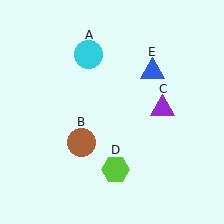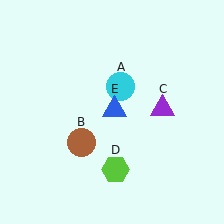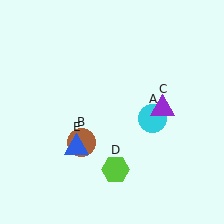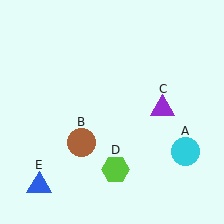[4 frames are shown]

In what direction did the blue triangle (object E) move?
The blue triangle (object E) moved down and to the left.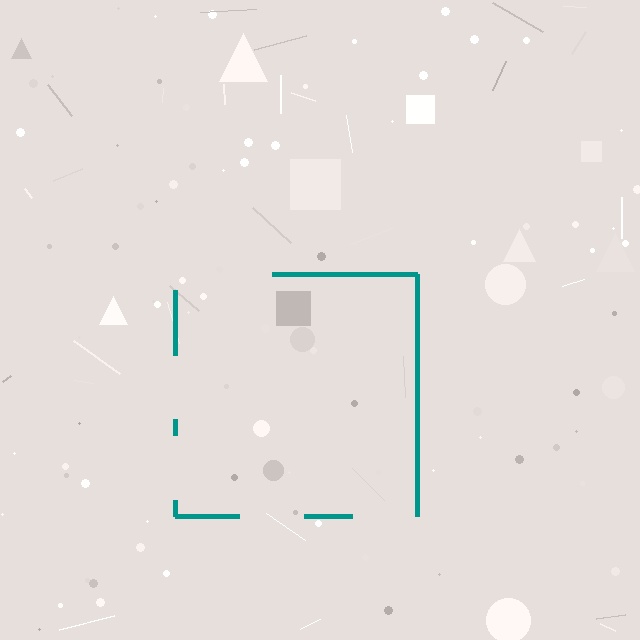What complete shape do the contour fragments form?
The contour fragments form a square.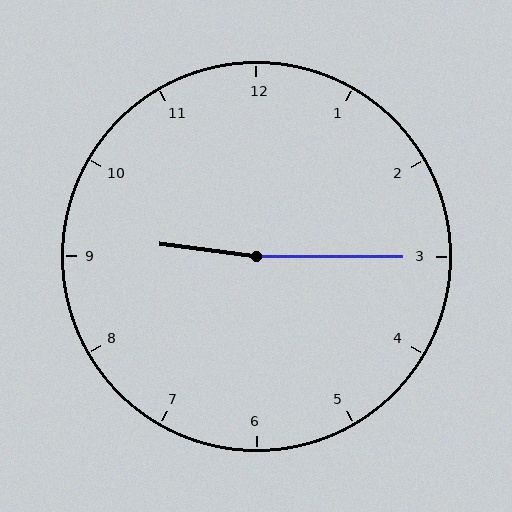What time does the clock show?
9:15.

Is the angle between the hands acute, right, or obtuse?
It is obtuse.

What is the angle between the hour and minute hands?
Approximately 172 degrees.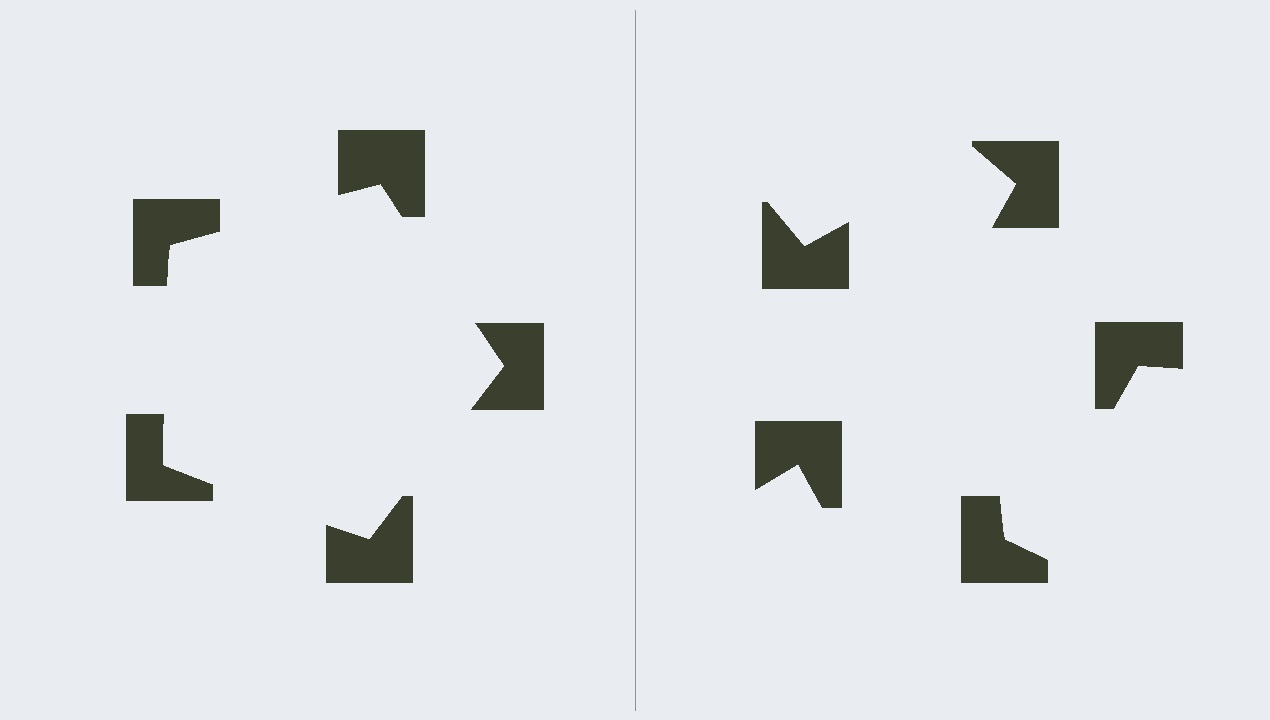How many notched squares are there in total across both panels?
10 — 5 on each side.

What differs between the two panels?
The notched squares are positioned identically on both sides; only the wedge orientations differ. On the left they align to a pentagon; on the right they are misaligned.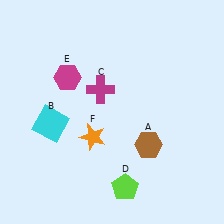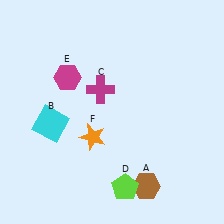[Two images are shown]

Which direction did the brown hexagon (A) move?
The brown hexagon (A) moved down.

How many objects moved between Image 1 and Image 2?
1 object moved between the two images.